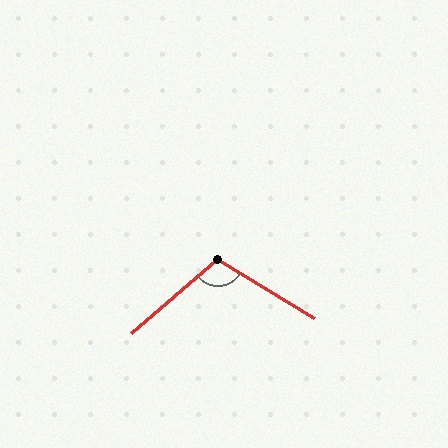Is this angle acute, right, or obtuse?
It is obtuse.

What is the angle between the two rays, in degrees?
Approximately 108 degrees.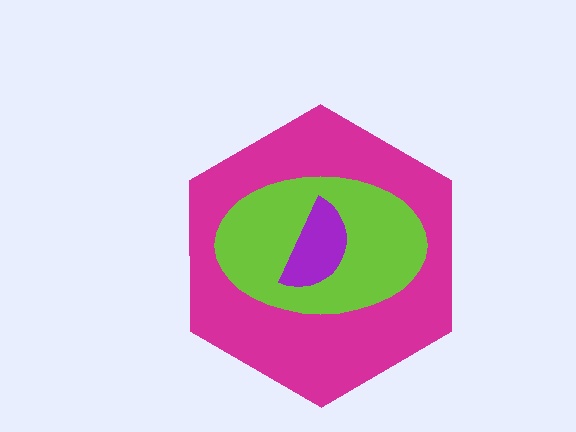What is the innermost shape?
The purple semicircle.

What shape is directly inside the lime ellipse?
The purple semicircle.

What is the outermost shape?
The magenta hexagon.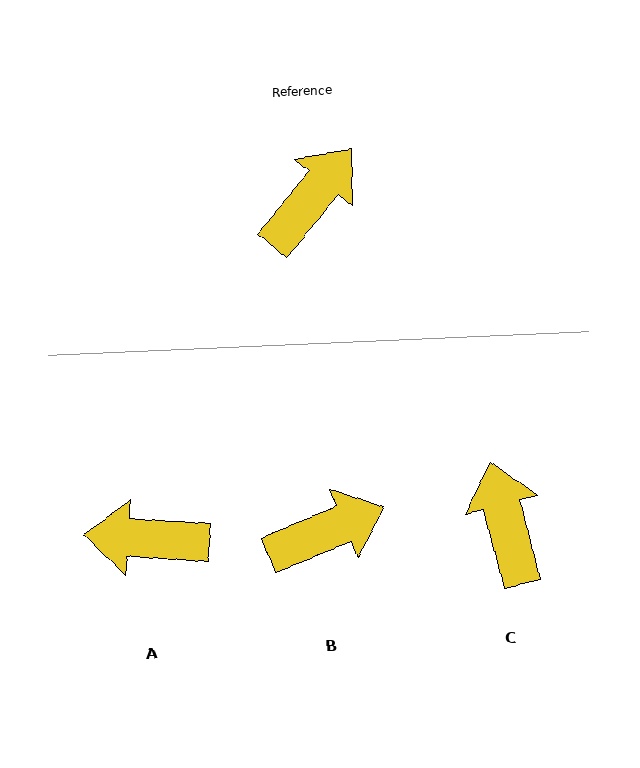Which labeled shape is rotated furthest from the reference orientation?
A, about 125 degrees away.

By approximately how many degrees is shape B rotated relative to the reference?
Approximately 28 degrees clockwise.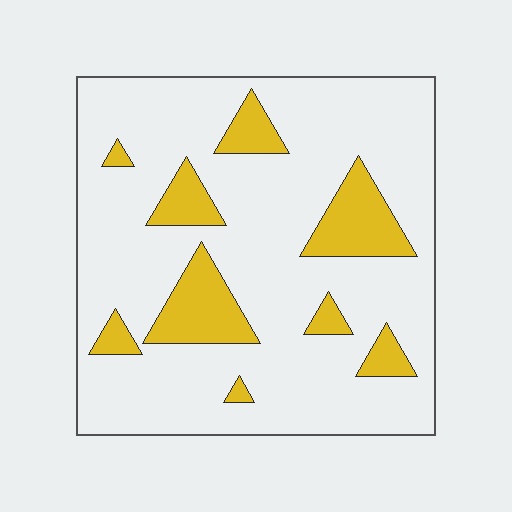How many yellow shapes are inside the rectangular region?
9.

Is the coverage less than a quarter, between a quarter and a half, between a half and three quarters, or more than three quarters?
Less than a quarter.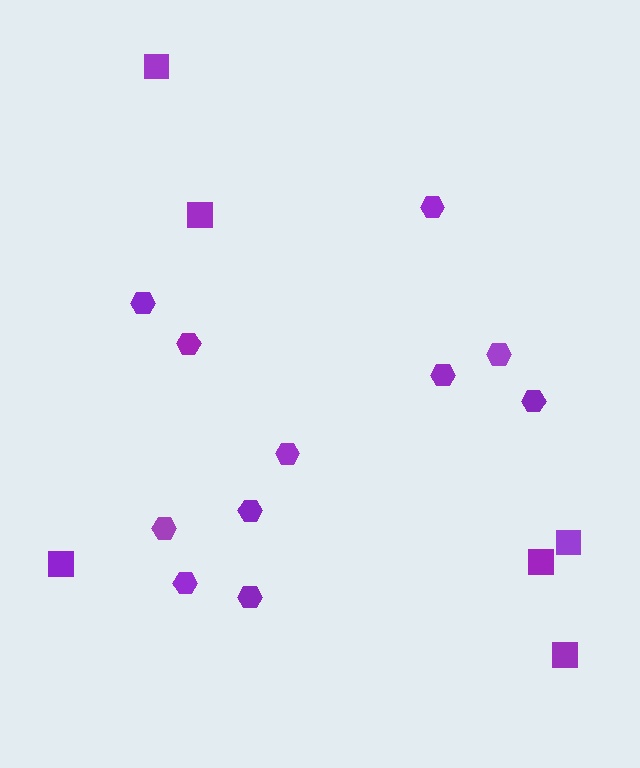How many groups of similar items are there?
There are 2 groups: one group of squares (6) and one group of hexagons (11).